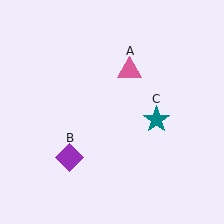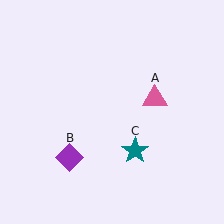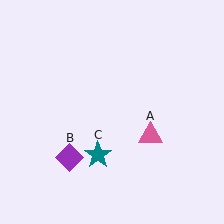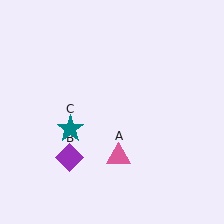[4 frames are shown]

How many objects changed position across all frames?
2 objects changed position: pink triangle (object A), teal star (object C).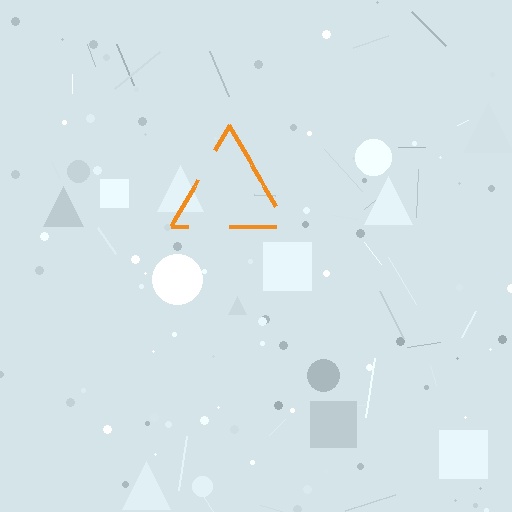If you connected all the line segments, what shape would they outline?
They would outline a triangle.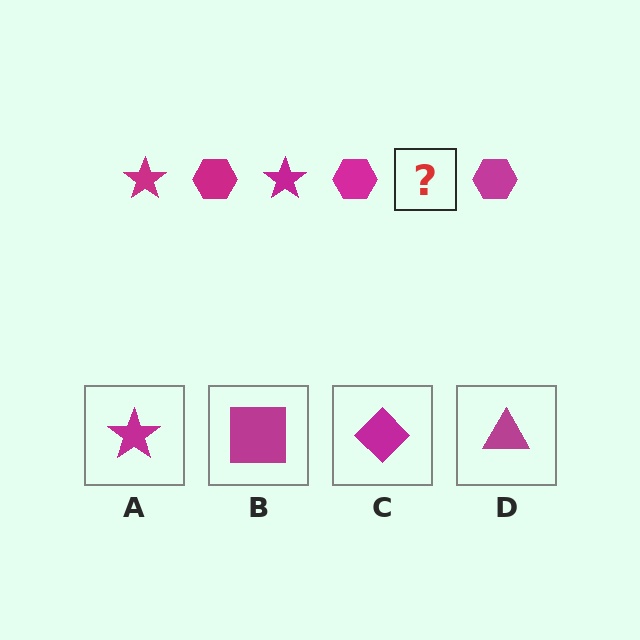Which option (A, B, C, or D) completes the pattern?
A.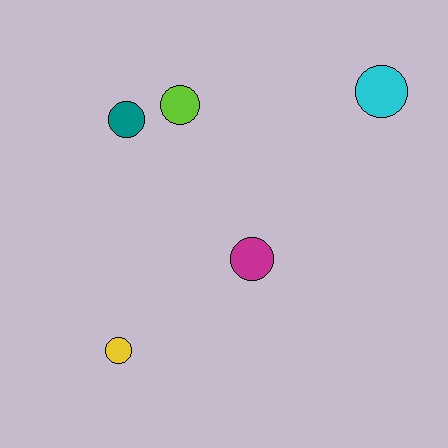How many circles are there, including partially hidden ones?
There are 5 circles.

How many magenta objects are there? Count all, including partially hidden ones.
There is 1 magenta object.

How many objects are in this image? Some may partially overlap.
There are 5 objects.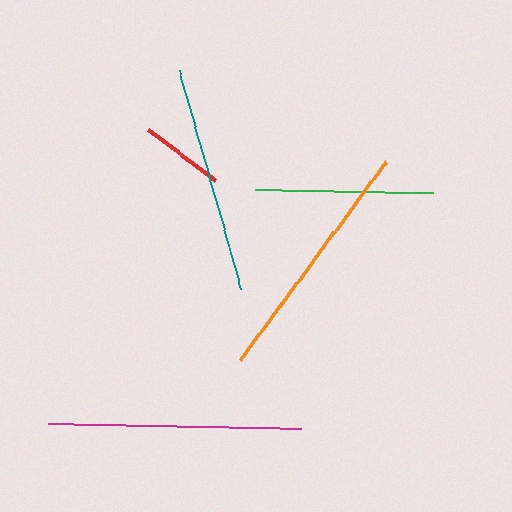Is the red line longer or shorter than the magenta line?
The magenta line is longer than the red line.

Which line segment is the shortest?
The red line is the shortest at approximately 85 pixels.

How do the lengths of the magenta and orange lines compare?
The magenta and orange lines are approximately the same length.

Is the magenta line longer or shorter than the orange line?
The magenta line is longer than the orange line.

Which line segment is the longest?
The magenta line is the longest at approximately 253 pixels.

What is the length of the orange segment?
The orange segment is approximately 246 pixels long.